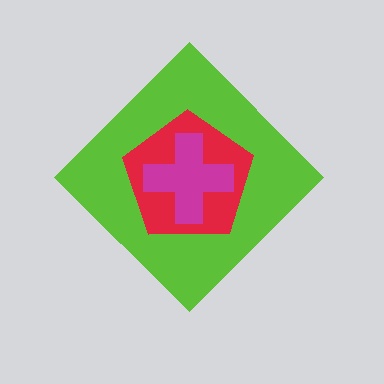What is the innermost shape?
The magenta cross.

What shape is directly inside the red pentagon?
The magenta cross.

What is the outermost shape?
The lime diamond.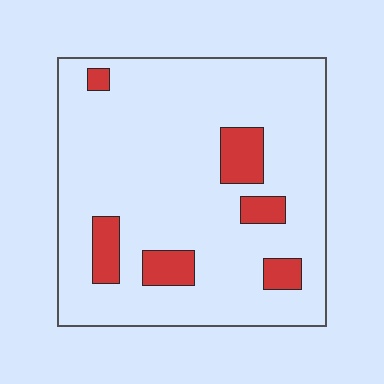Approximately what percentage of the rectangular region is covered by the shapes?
Approximately 15%.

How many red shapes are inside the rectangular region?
6.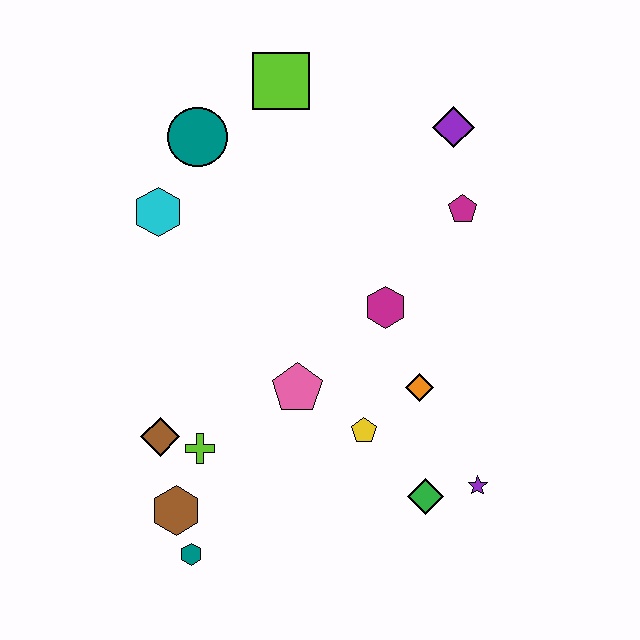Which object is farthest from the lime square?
The teal hexagon is farthest from the lime square.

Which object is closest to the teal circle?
The cyan hexagon is closest to the teal circle.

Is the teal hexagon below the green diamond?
Yes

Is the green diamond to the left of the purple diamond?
Yes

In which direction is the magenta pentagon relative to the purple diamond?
The magenta pentagon is below the purple diamond.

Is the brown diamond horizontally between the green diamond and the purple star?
No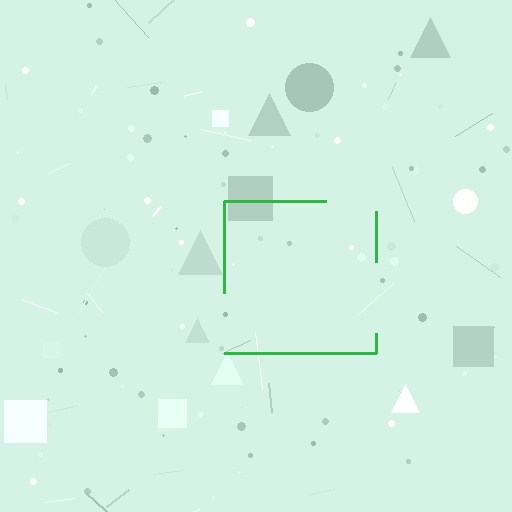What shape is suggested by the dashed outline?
The dashed outline suggests a square.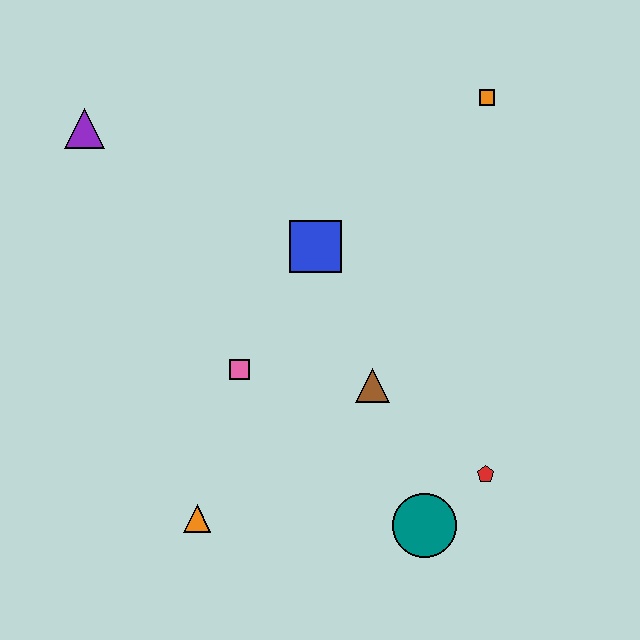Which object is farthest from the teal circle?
The purple triangle is farthest from the teal circle.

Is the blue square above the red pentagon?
Yes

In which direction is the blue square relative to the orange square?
The blue square is to the left of the orange square.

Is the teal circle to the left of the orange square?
Yes